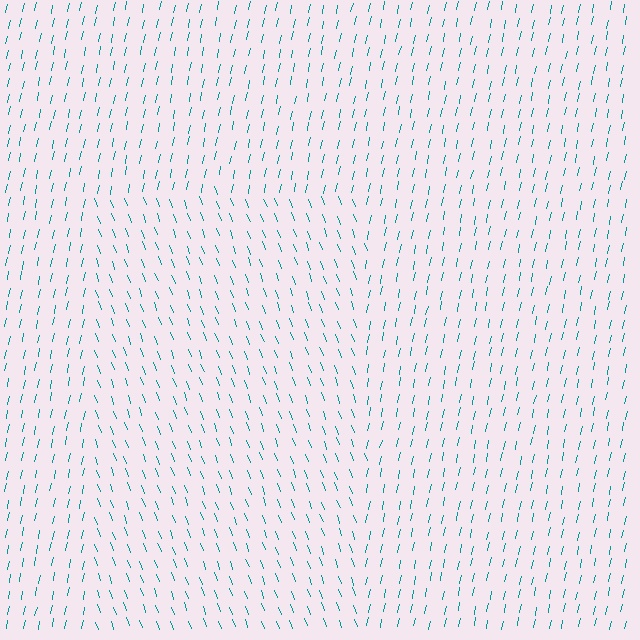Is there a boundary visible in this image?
Yes, there is a texture boundary formed by a change in line orientation.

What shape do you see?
I see a rectangle.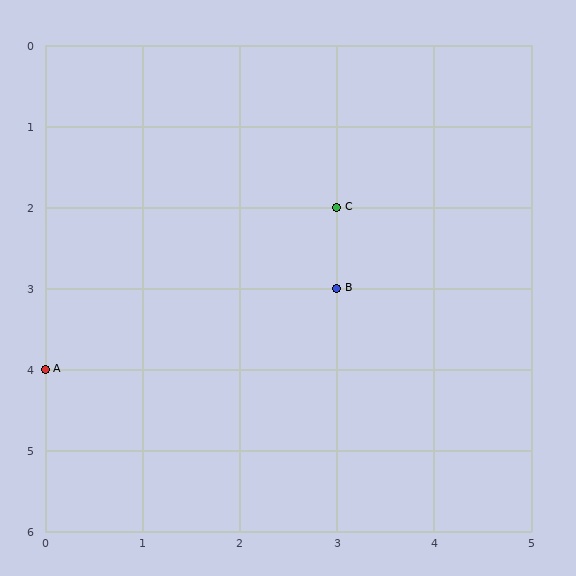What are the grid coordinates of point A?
Point A is at grid coordinates (0, 4).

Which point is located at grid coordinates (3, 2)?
Point C is at (3, 2).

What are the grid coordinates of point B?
Point B is at grid coordinates (3, 3).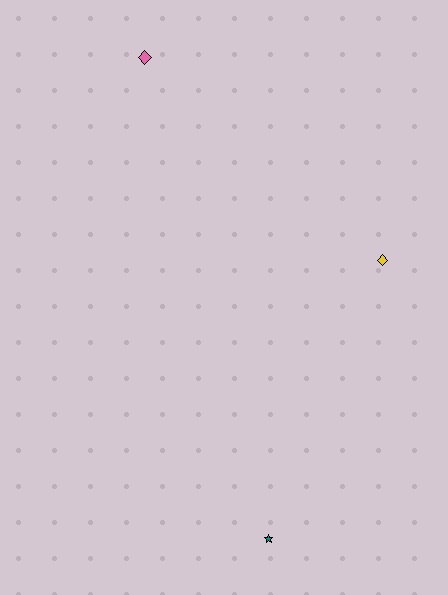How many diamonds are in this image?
There are 2 diamonds.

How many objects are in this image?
There are 3 objects.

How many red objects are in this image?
There are no red objects.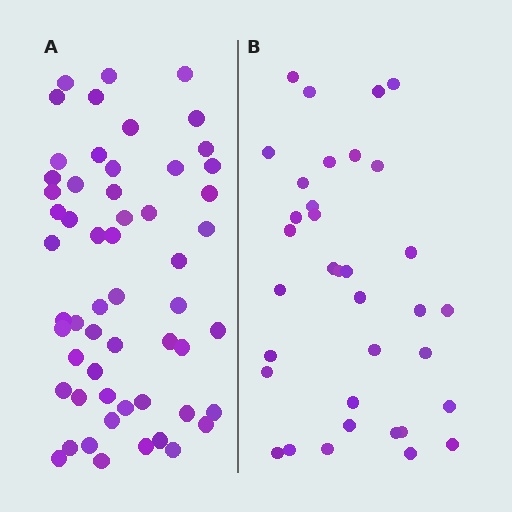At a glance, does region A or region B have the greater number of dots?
Region A (the left region) has more dots.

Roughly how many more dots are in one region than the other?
Region A has approximately 20 more dots than region B.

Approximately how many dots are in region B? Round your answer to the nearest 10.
About 40 dots. (The exact count is 35, which rounds to 40.)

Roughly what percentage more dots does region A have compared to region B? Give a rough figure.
About 60% more.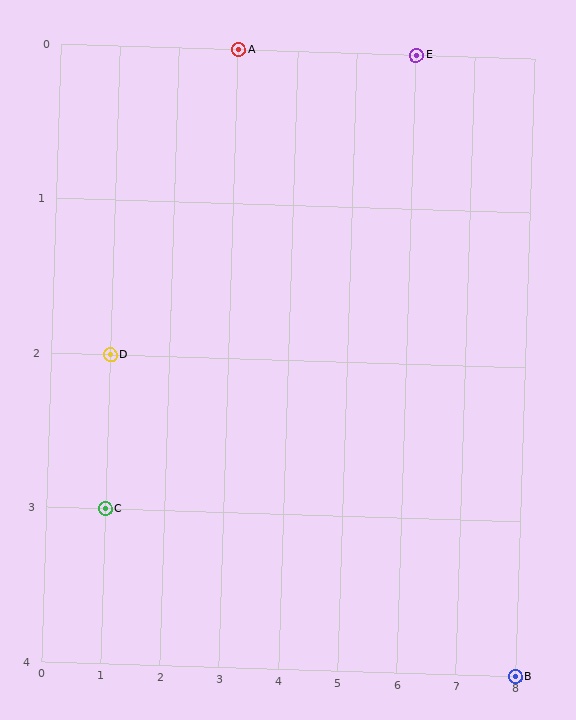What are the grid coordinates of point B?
Point B is at grid coordinates (8, 4).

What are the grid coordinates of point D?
Point D is at grid coordinates (1, 2).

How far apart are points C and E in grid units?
Points C and E are 5 columns and 3 rows apart (about 5.8 grid units diagonally).